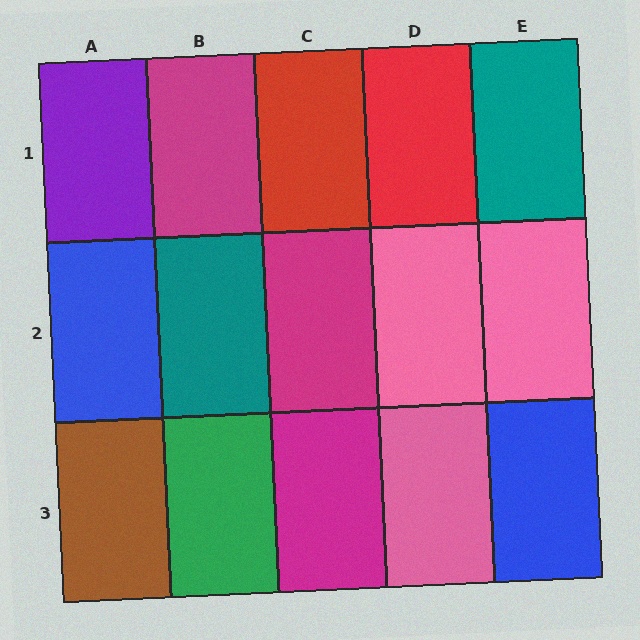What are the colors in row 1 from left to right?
Purple, magenta, red, red, teal.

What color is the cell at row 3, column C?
Magenta.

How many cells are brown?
1 cell is brown.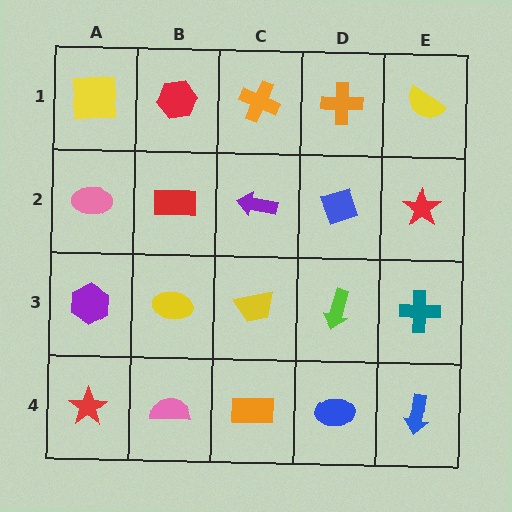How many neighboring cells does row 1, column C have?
3.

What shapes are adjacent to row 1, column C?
A purple arrow (row 2, column C), a red hexagon (row 1, column B), an orange cross (row 1, column D).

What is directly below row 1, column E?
A red star.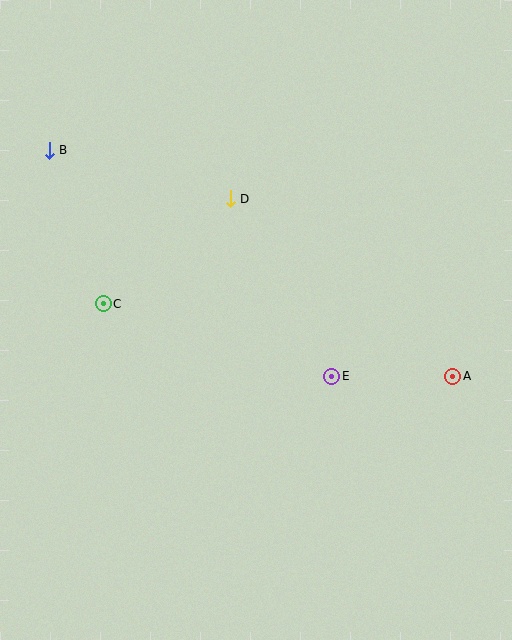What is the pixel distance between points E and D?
The distance between E and D is 204 pixels.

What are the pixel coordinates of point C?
Point C is at (103, 304).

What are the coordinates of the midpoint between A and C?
The midpoint between A and C is at (278, 340).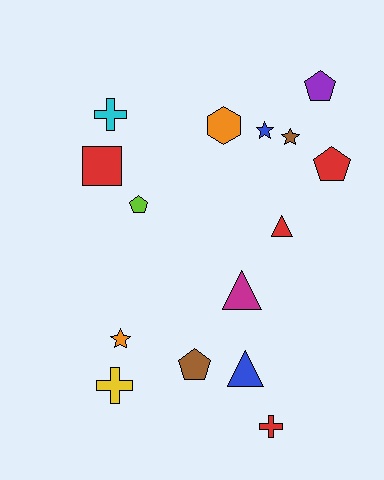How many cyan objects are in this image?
There is 1 cyan object.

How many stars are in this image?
There are 3 stars.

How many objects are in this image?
There are 15 objects.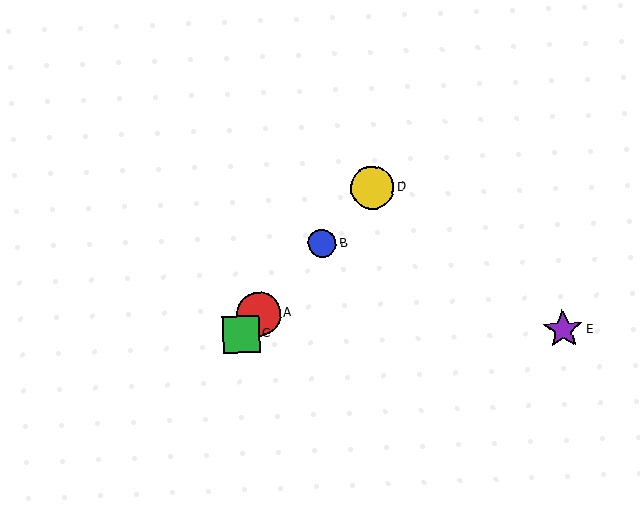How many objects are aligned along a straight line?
4 objects (A, B, C, D) are aligned along a straight line.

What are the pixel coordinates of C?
Object C is at (241, 334).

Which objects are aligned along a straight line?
Objects A, B, C, D are aligned along a straight line.